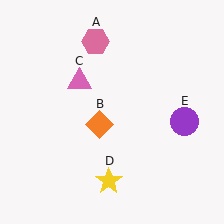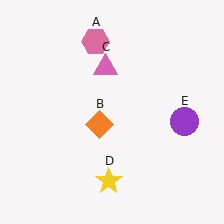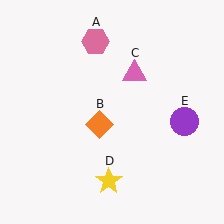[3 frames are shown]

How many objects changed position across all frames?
1 object changed position: pink triangle (object C).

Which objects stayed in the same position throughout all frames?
Pink hexagon (object A) and orange diamond (object B) and yellow star (object D) and purple circle (object E) remained stationary.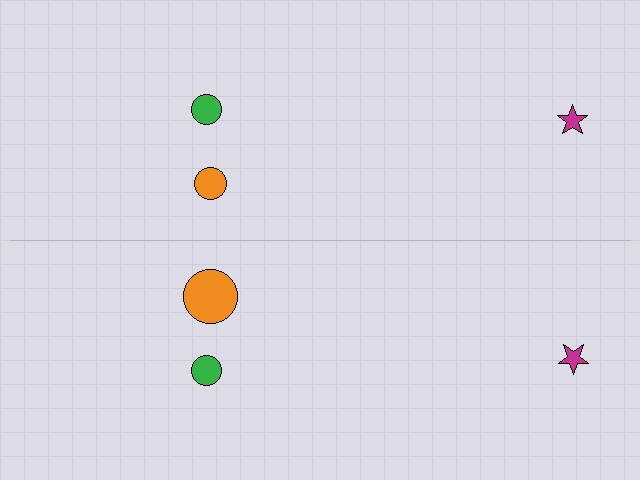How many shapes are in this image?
There are 6 shapes in this image.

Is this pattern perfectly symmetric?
No, the pattern is not perfectly symmetric. The orange circle on the bottom side has a different size than its mirror counterpart.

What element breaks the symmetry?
The orange circle on the bottom side has a different size than its mirror counterpart.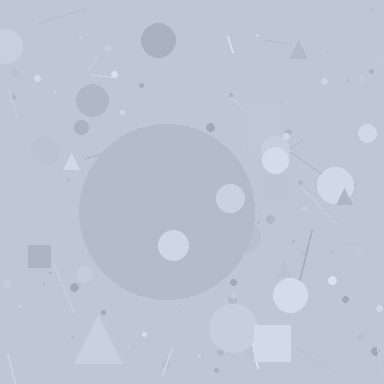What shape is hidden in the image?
A circle is hidden in the image.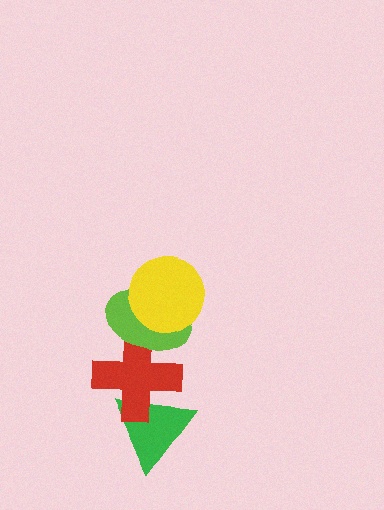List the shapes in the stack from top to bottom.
From top to bottom: the yellow circle, the lime ellipse, the red cross, the green triangle.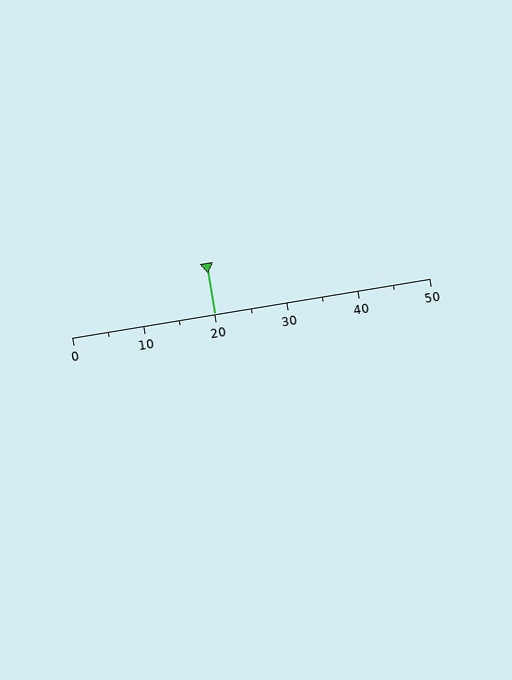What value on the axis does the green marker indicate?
The marker indicates approximately 20.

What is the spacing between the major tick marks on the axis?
The major ticks are spaced 10 apart.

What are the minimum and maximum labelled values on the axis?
The axis runs from 0 to 50.